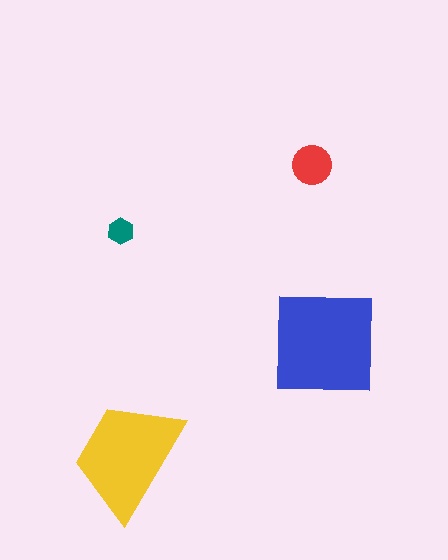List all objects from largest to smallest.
The blue square, the yellow trapezoid, the red circle, the teal hexagon.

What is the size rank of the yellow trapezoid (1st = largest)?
2nd.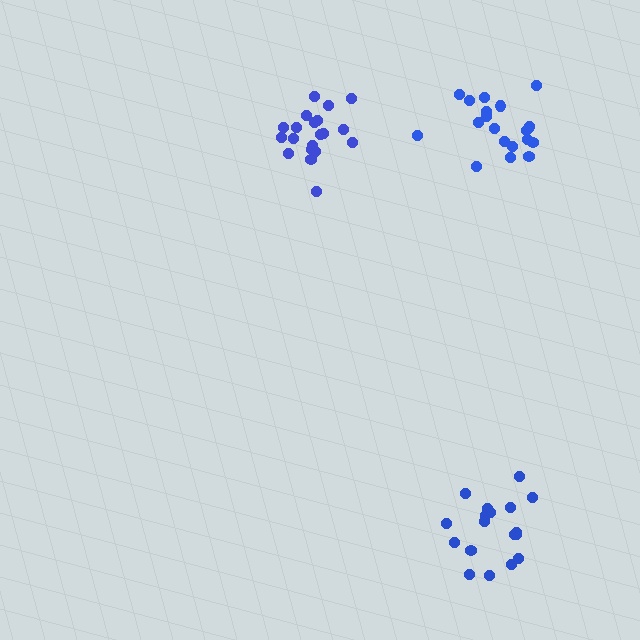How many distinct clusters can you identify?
There are 3 distinct clusters.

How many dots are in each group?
Group 1: 20 dots, Group 2: 18 dots, Group 3: 20 dots (58 total).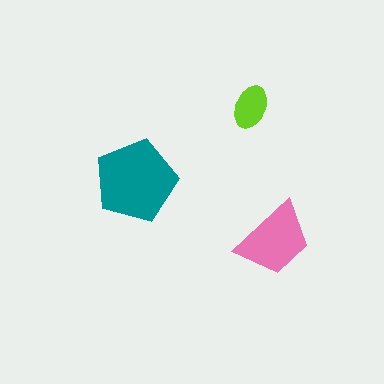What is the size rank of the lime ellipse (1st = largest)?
3rd.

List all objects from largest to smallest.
The teal pentagon, the pink trapezoid, the lime ellipse.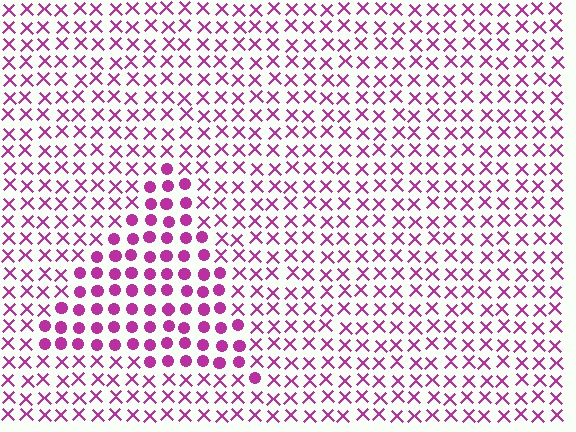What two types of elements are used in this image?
The image uses circles inside the triangle region and X marks outside it.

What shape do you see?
I see a triangle.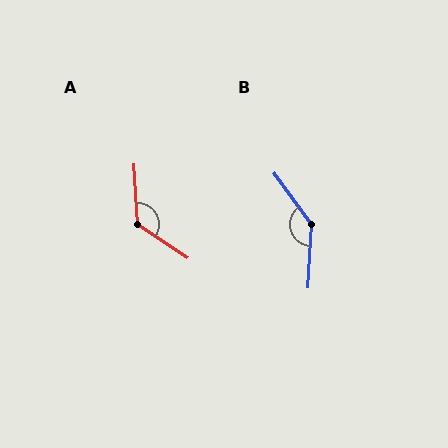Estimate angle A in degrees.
Approximately 127 degrees.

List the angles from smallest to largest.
A (127°), B (141°).